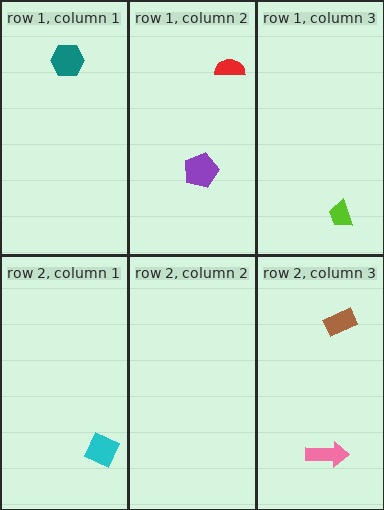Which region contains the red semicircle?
The row 1, column 2 region.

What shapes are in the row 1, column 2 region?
The purple pentagon, the red semicircle.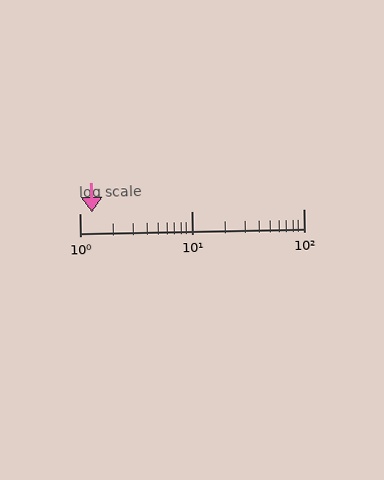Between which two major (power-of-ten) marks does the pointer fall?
The pointer is between 1 and 10.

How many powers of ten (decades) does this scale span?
The scale spans 2 decades, from 1 to 100.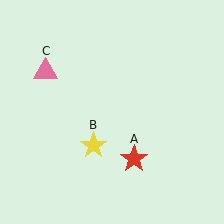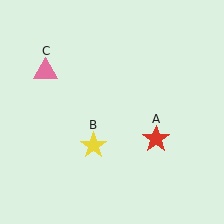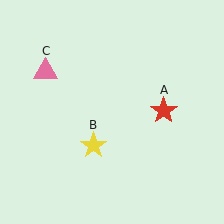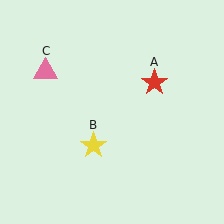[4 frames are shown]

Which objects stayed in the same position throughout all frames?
Yellow star (object B) and pink triangle (object C) remained stationary.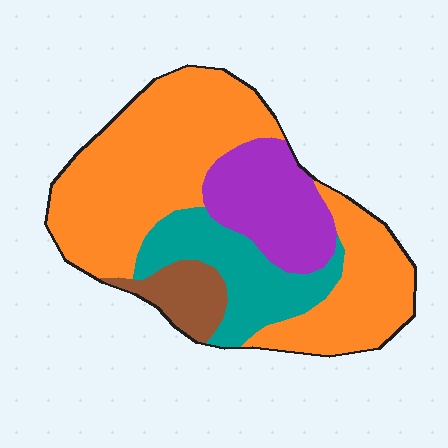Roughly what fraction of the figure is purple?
Purple covers around 20% of the figure.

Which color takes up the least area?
Brown, at roughly 10%.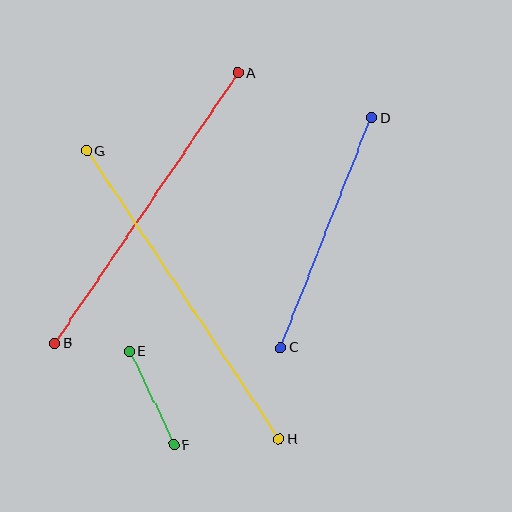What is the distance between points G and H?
The distance is approximately 347 pixels.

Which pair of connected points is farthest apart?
Points G and H are farthest apart.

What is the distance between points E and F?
The distance is approximately 103 pixels.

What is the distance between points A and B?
The distance is approximately 326 pixels.